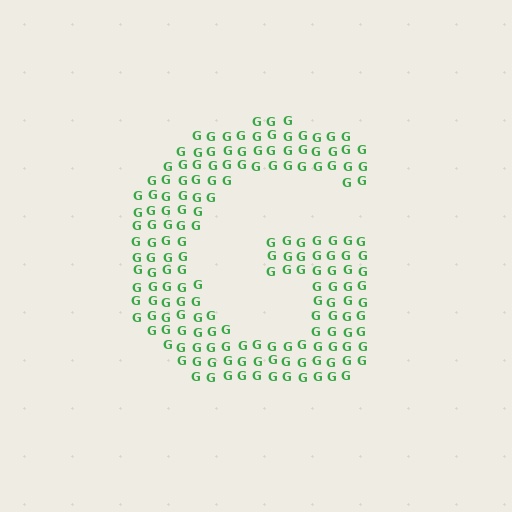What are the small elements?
The small elements are letter G's.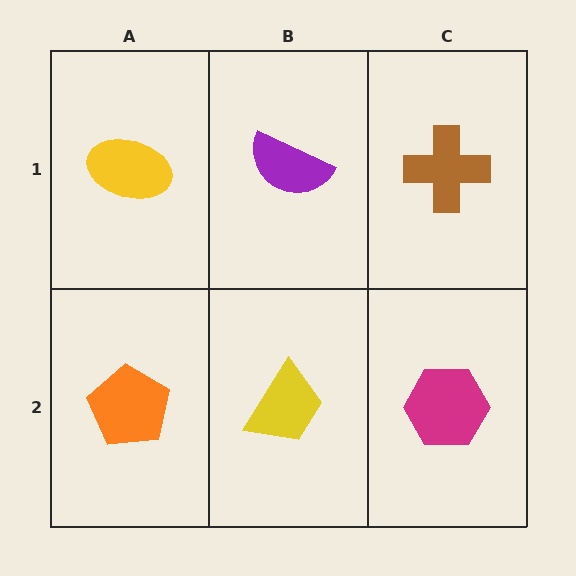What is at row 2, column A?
An orange pentagon.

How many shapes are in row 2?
3 shapes.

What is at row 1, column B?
A purple semicircle.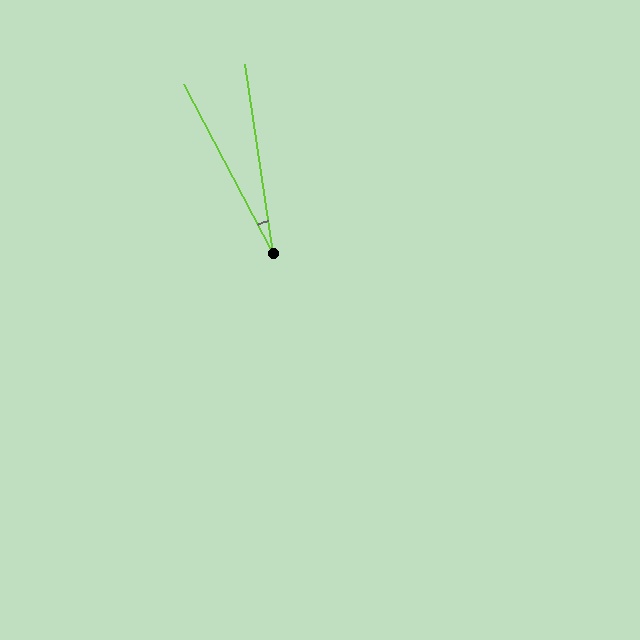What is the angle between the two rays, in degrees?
Approximately 19 degrees.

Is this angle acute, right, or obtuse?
It is acute.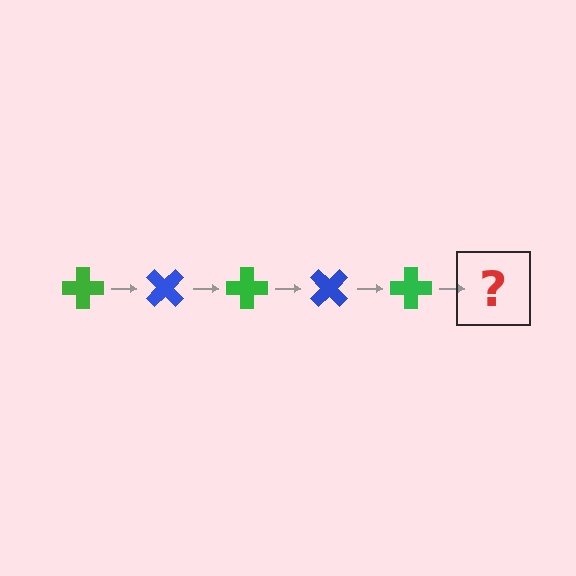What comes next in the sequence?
The next element should be a blue cross, rotated 225 degrees from the start.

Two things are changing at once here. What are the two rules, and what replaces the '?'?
The two rules are that it rotates 45 degrees each step and the color cycles through green and blue. The '?' should be a blue cross, rotated 225 degrees from the start.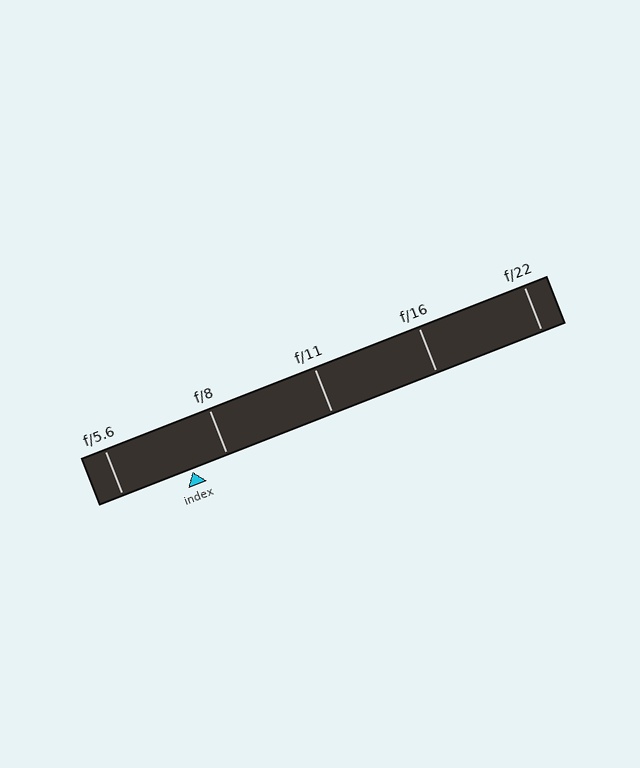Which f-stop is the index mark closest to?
The index mark is closest to f/8.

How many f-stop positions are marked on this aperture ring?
There are 5 f-stop positions marked.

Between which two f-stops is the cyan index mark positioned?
The index mark is between f/5.6 and f/8.